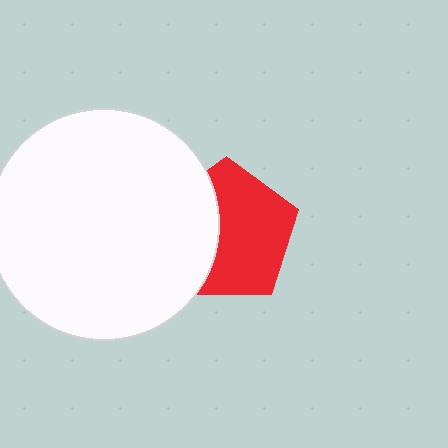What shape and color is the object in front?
The object in front is a white circle.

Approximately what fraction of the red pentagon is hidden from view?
Roughly 38% of the red pentagon is hidden behind the white circle.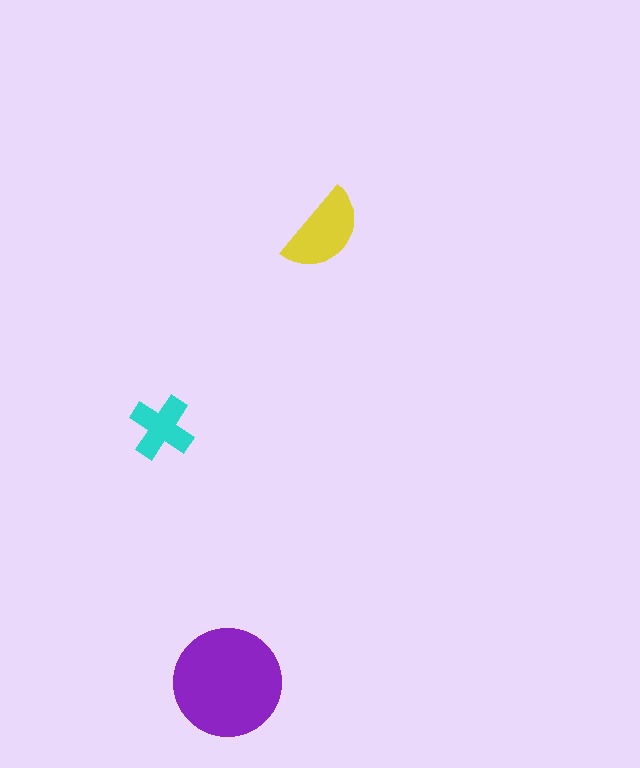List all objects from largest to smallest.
The purple circle, the yellow semicircle, the cyan cross.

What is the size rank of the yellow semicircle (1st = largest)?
2nd.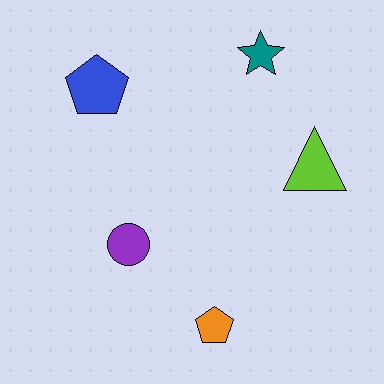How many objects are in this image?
There are 5 objects.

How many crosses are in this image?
There are no crosses.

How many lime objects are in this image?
There is 1 lime object.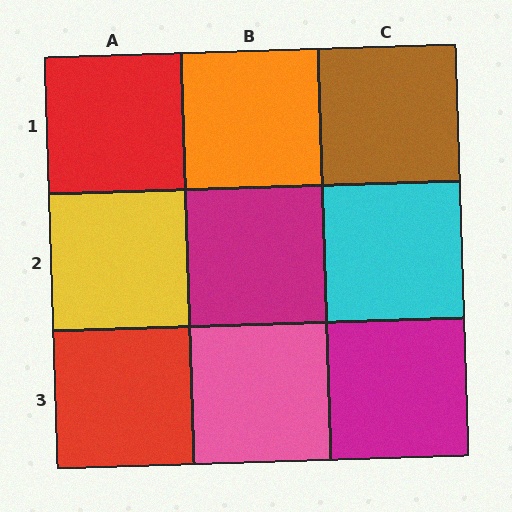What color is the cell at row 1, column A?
Red.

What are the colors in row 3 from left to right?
Red, pink, magenta.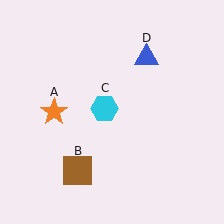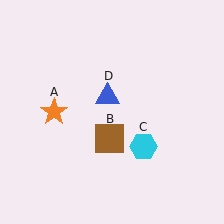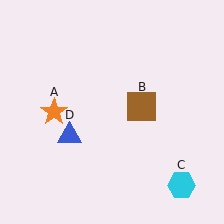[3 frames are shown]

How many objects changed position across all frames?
3 objects changed position: brown square (object B), cyan hexagon (object C), blue triangle (object D).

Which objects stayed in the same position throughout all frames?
Orange star (object A) remained stationary.